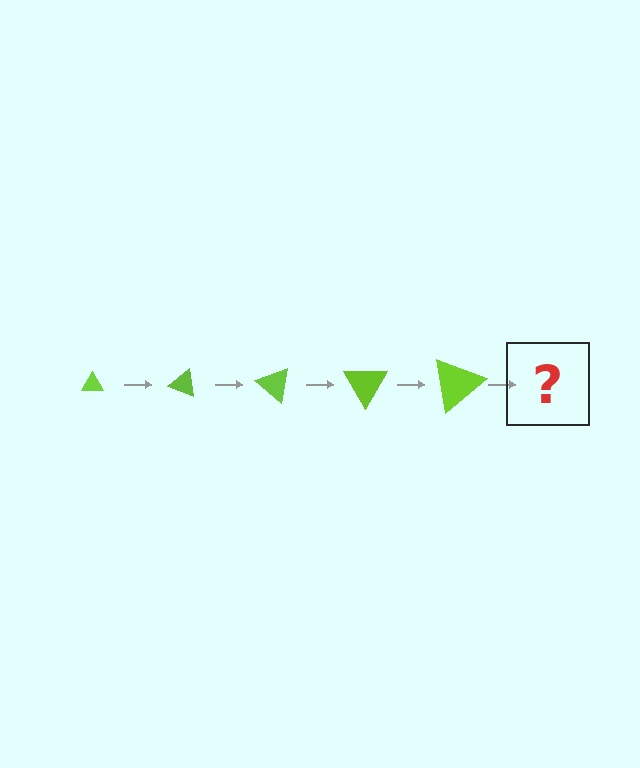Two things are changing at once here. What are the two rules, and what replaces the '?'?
The two rules are that the triangle grows larger each step and it rotates 20 degrees each step. The '?' should be a triangle, larger than the previous one and rotated 100 degrees from the start.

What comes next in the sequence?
The next element should be a triangle, larger than the previous one and rotated 100 degrees from the start.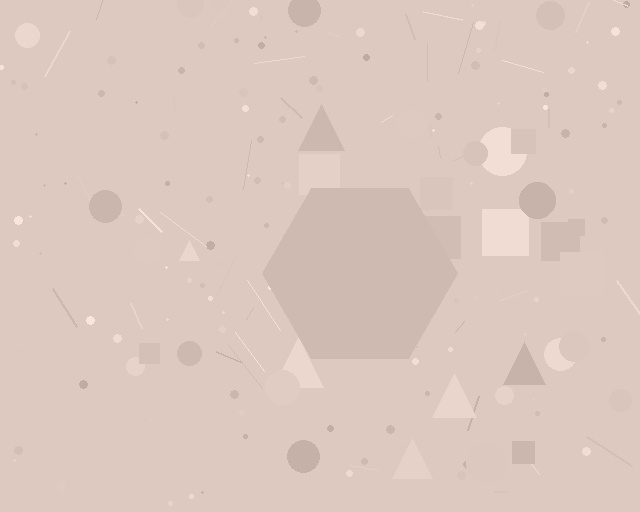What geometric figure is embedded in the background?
A hexagon is embedded in the background.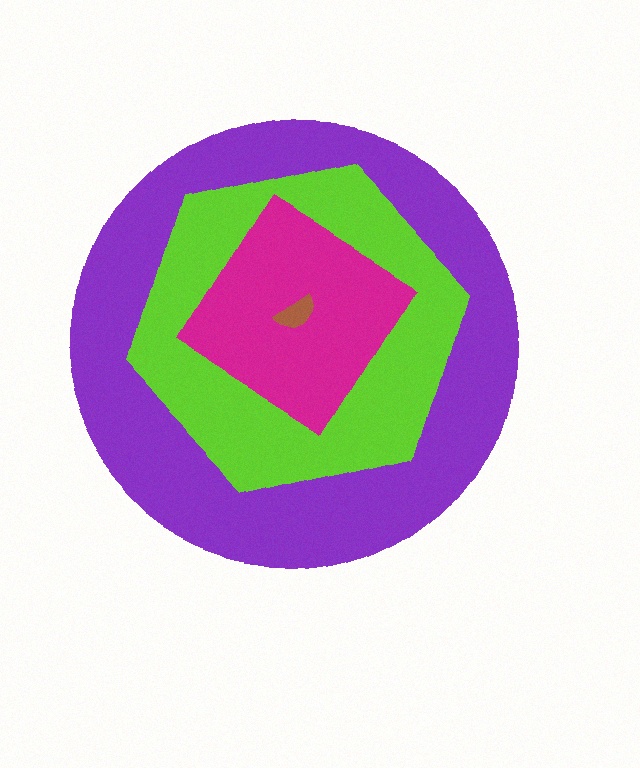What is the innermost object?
The brown semicircle.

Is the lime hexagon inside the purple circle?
Yes.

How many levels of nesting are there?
4.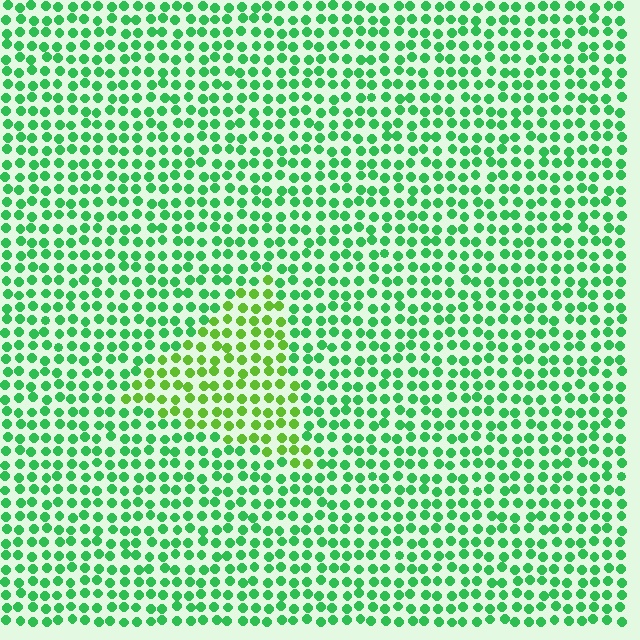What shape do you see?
I see a triangle.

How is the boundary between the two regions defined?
The boundary is defined purely by a slight shift in hue (about 35 degrees). Spacing, size, and orientation are identical on both sides.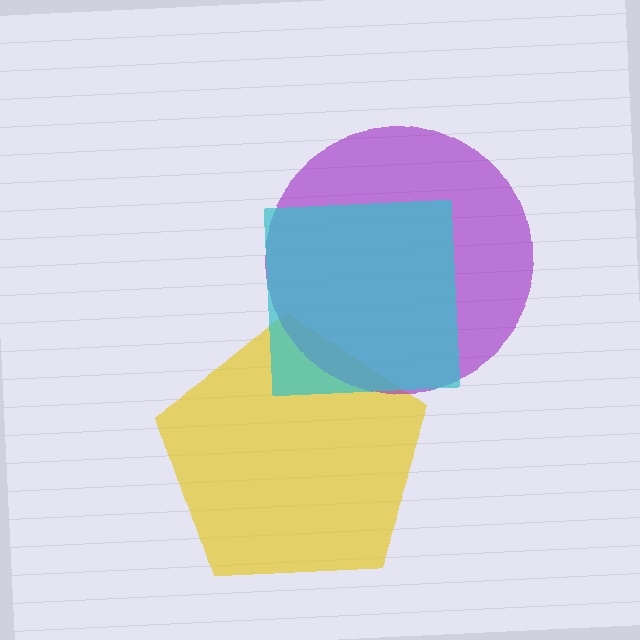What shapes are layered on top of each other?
The layered shapes are: a yellow pentagon, a purple circle, a cyan square.